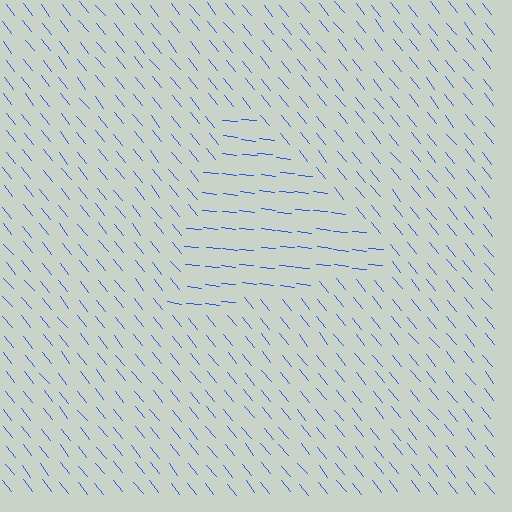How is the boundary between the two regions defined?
The boundary is defined purely by a change in line orientation (approximately 45 degrees difference). All lines are the same color and thickness.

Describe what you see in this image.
The image is filled with small blue line segments. A triangle region in the image has lines oriented differently from the surrounding lines, creating a visible texture boundary.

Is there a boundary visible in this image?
Yes, there is a texture boundary formed by a change in line orientation.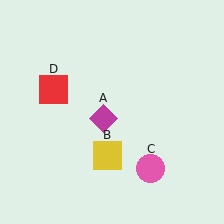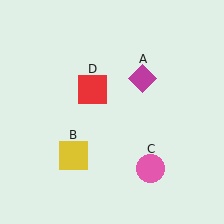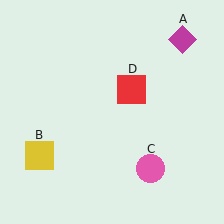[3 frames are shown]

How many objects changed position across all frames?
3 objects changed position: magenta diamond (object A), yellow square (object B), red square (object D).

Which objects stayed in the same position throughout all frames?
Pink circle (object C) remained stationary.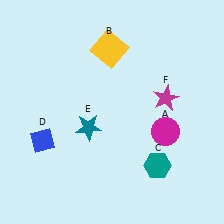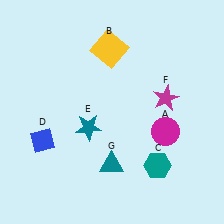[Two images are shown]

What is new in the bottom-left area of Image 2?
A teal triangle (G) was added in the bottom-left area of Image 2.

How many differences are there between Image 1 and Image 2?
There is 1 difference between the two images.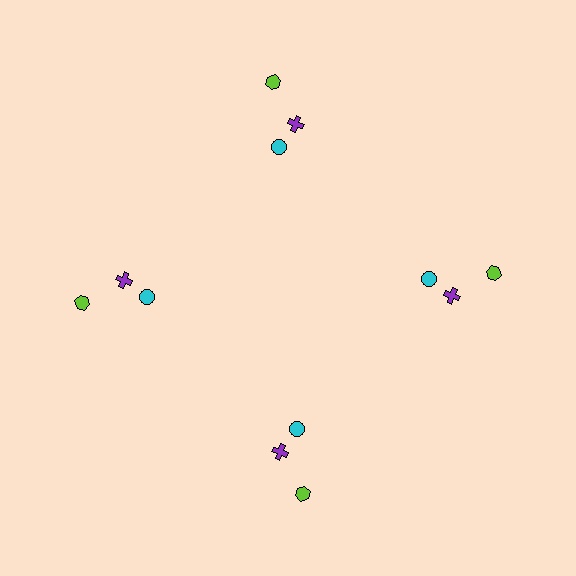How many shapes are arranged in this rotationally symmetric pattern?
There are 12 shapes, arranged in 4 groups of 3.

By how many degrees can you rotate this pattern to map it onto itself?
The pattern maps onto itself every 90 degrees of rotation.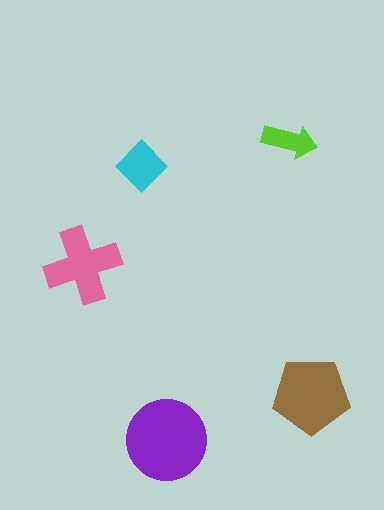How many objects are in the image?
There are 5 objects in the image.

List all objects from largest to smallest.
The purple circle, the brown pentagon, the pink cross, the cyan diamond, the lime arrow.